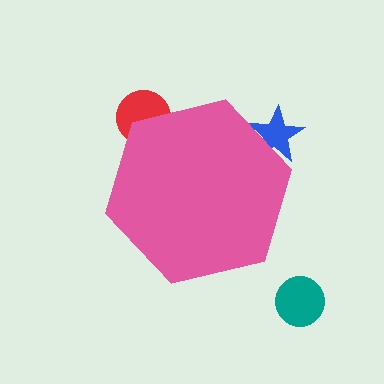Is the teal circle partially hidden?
No, the teal circle is fully visible.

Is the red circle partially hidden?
Yes, the red circle is partially hidden behind the pink hexagon.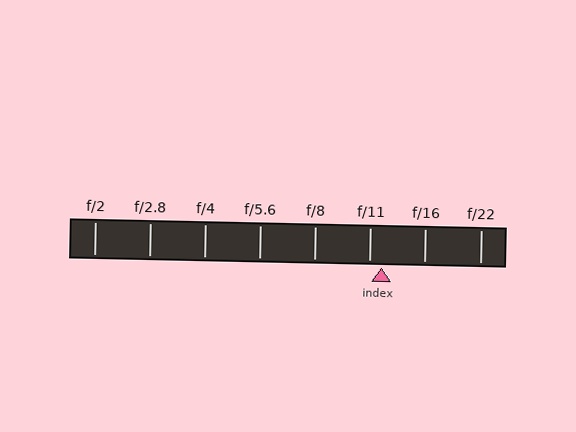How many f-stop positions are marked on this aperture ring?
There are 8 f-stop positions marked.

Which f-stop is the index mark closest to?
The index mark is closest to f/11.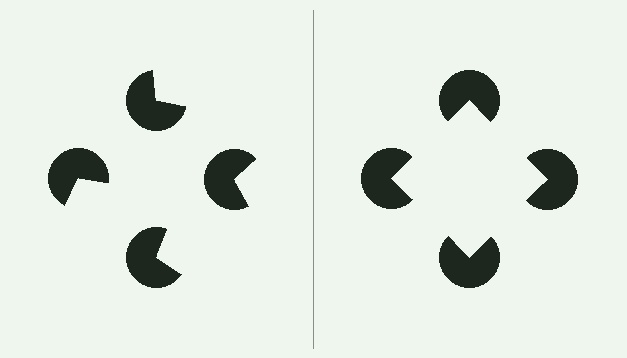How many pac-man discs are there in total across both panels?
8 — 4 on each side.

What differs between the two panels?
The pac-man discs are positioned identically on both sides; only the wedge orientations differ. On the right they align to a square; on the left they are misaligned.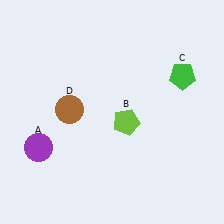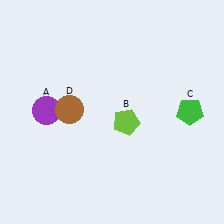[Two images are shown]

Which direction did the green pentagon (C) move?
The green pentagon (C) moved down.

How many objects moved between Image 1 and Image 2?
2 objects moved between the two images.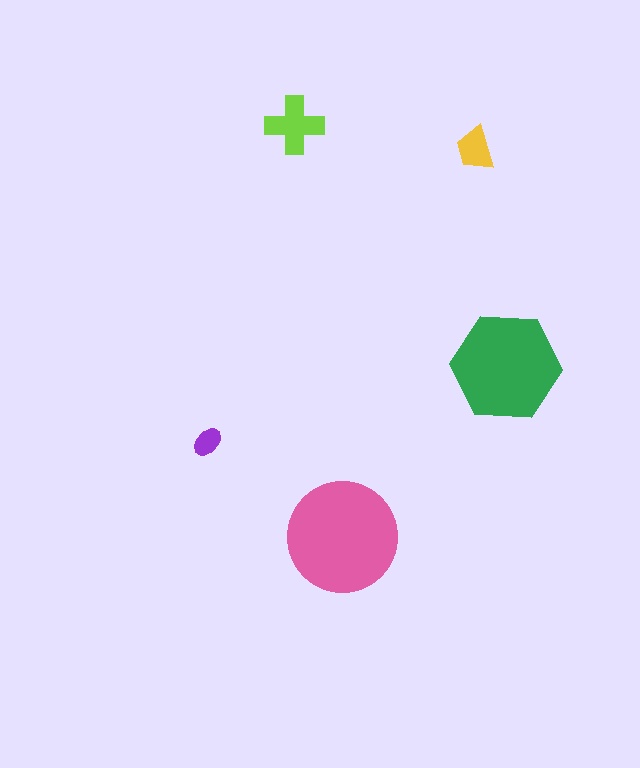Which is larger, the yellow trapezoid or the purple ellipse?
The yellow trapezoid.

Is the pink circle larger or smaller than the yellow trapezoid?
Larger.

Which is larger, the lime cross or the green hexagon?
The green hexagon.